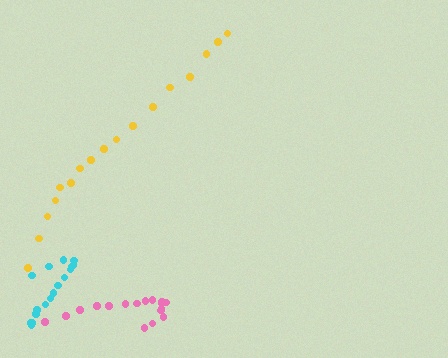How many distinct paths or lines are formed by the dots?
There are 3 distinct paths.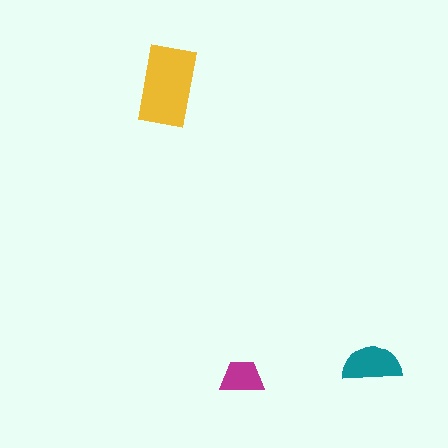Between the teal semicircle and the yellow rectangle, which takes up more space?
The yellow rectangle.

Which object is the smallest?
The magenta trapezoid.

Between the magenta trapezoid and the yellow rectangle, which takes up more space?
The yellow rectangle.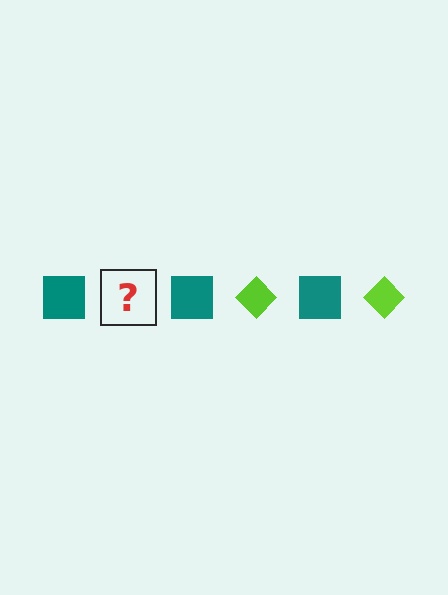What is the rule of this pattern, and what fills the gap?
The rule is that the pattern alternates between teal square and lime diamond. The gap should be filled with a lime diamond.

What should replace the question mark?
The question mark should be replaced with a lime diamond.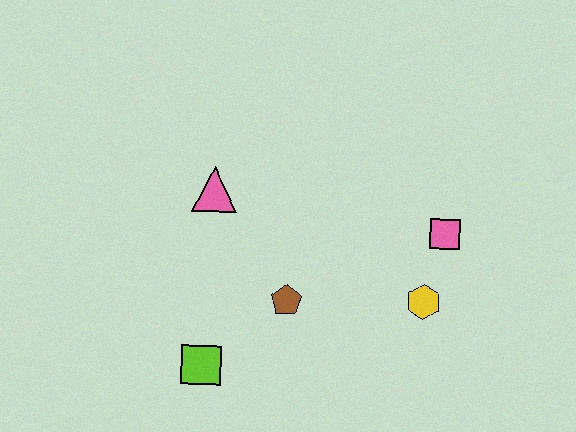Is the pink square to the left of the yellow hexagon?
No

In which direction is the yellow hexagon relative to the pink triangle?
The yellow hexagon is to the right of the pink triangle.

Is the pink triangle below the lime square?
No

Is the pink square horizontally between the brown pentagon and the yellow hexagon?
No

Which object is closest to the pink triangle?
The brown pentagon is closest to the pink triangle.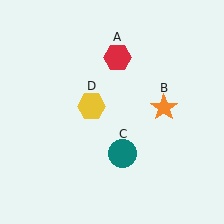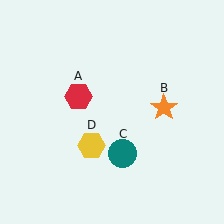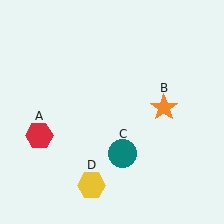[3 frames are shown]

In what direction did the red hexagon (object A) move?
The red hexagon (object A) moved down and to the left.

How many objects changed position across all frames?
2 objects changed position: red hexagon (object A), yellow hexagon (object D).